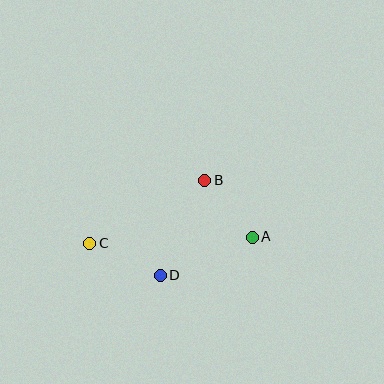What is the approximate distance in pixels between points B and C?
The distance between B and C is approximately 131 pixels.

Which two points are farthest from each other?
Points A and C are farthest from each other.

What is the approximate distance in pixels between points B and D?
The distance between B and D is approximately 106 pixels.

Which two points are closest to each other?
Points A and B are closest to each other.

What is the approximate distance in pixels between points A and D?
The distance between A and D is approximately 101 pixels.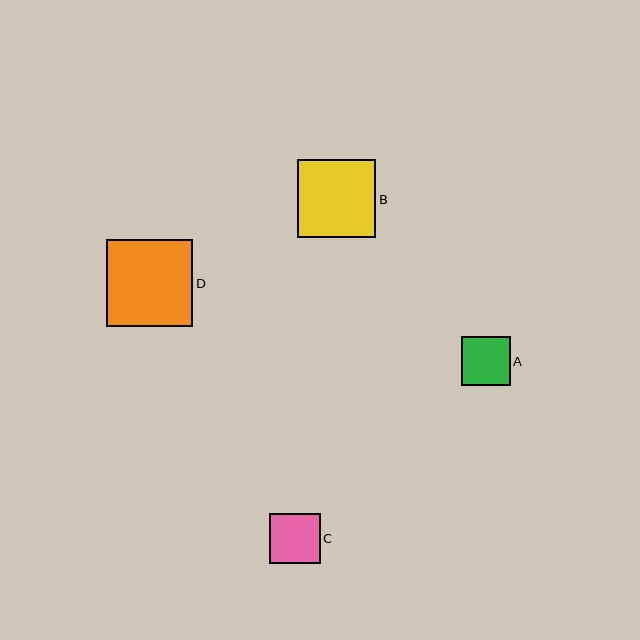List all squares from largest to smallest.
From largest to smallest: D, B, C, A.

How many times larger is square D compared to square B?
Square D is approximately 1.1 times the size of square B.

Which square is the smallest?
Square A is the smallest with a size of approximately 48 pixels.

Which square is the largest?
Square D is the largest with a size of approximately 86 pixels.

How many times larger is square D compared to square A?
Square D is approximately 1.8 times the size of square A.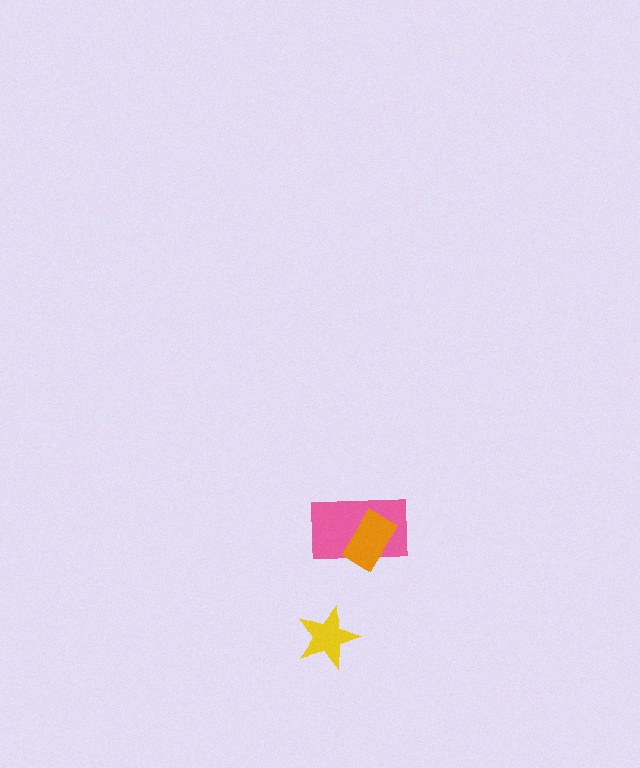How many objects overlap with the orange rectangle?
1 object overlaps with the orange rectangle.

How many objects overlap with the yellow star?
0 objects overlap with the yellow star.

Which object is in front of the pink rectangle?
The orange rectangle is in front of the pink rectangle.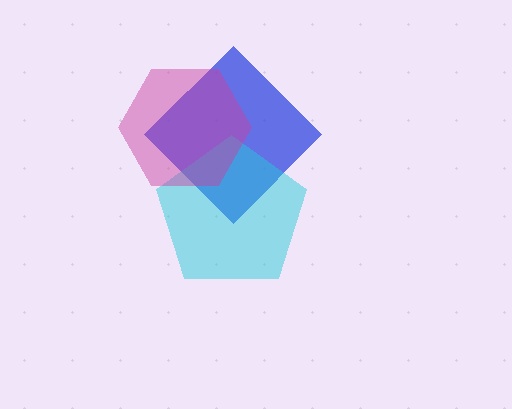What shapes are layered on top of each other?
The layered shapes are: a blue diamond, a cyan pentagon, a magenta hexagon.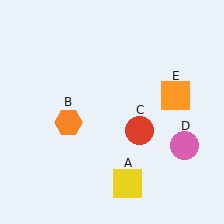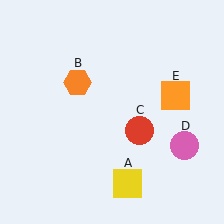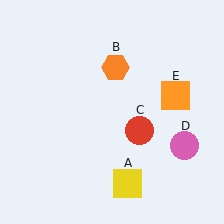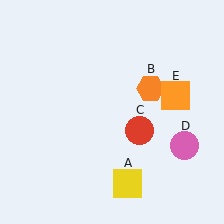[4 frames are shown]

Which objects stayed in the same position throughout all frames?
Yellow square (object A) and red circle (object C) and pink circle (object D) and orange square (object E) remained stationary.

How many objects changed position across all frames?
1 object changed position: orange hexagon (object B).